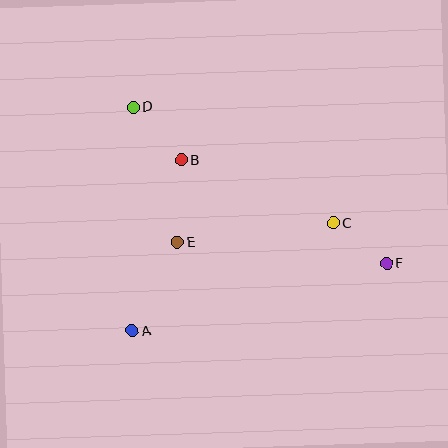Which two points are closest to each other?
Points C and F are closest to each other.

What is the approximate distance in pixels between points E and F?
The distance between E and F is approximately 210 pixels.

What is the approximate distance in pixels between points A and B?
The distance between A and B is approximately 177 pixels.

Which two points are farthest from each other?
Points D and F are farthest from each other.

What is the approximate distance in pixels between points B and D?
The distance between B and D is approximately 71 pixels.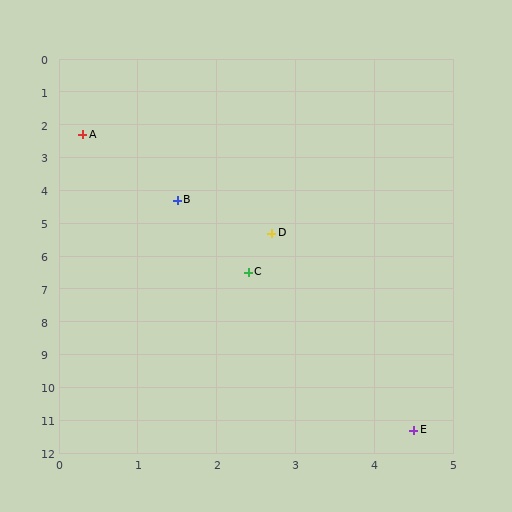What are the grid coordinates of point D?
Point D is at approximately (2.7, 5.3).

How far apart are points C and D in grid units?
Points C and D are about 1.2 grid units apart.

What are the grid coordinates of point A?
Point A is at approximately (0.3, 2.3).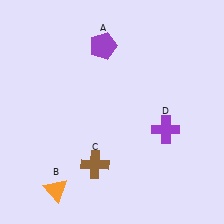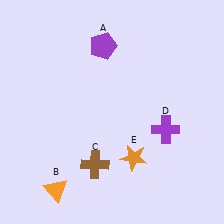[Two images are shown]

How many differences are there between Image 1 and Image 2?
There is 1 difference between the two images.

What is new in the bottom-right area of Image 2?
An orange star (E) was added in the bottom-right area of Image 2.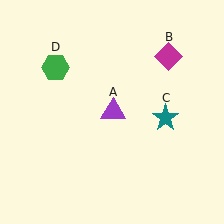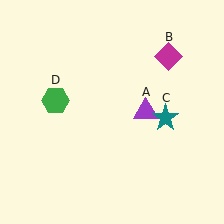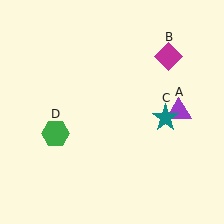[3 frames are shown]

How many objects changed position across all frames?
2 objects changed position: purple triangle (object A), green hexagon (object D).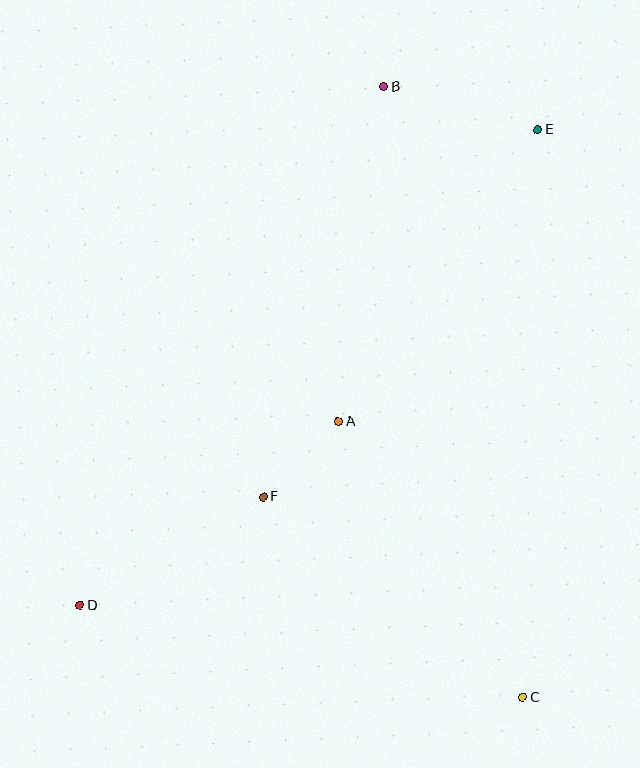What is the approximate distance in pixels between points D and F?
The distance between D and F is approximately 213 pixels.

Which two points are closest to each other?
Points A and F are closest to each other.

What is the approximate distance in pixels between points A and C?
The distance between A and C is approximately 332 pixels.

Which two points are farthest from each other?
Points D and E are farthest from each other.